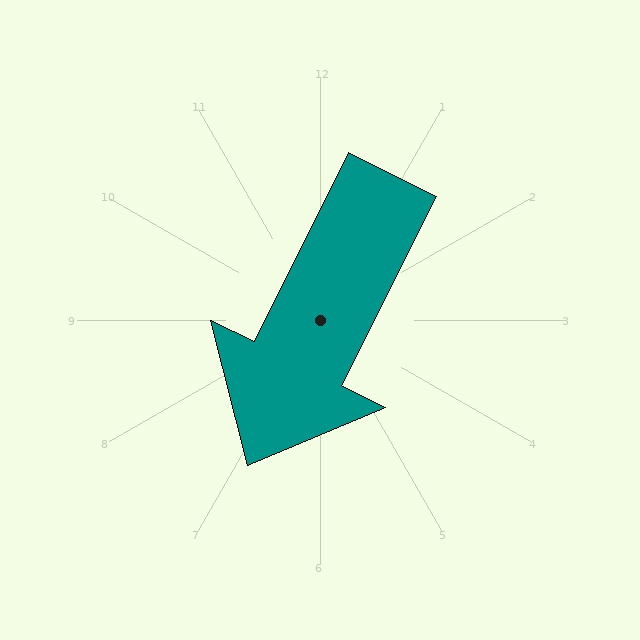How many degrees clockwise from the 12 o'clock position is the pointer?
Approximately 206 degrees.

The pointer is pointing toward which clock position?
Roughly 7 o'clock.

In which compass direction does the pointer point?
Southwest.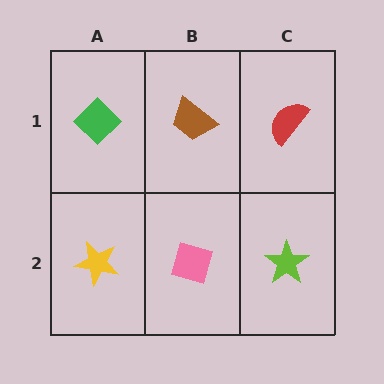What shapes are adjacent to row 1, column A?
A yellow star (row 2, column A), a brown trapezoid (row 1, column B).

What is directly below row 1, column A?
A yellow star.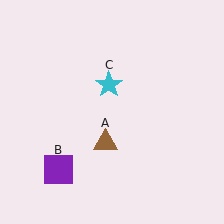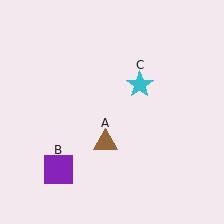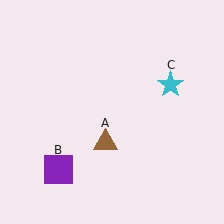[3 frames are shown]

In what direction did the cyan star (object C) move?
The cyan star (object C) moved right.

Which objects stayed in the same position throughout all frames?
Brown triangle (object A) and purple square (object B) remained stationary.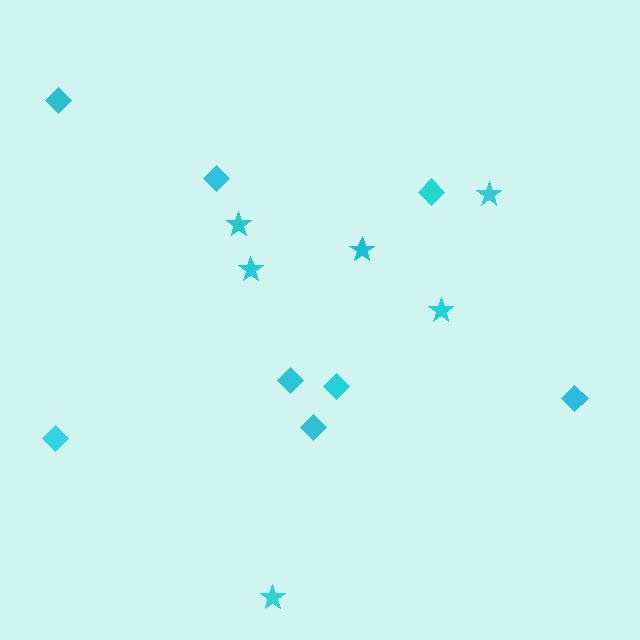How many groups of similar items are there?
There are 2 groups: one group of diamonds (8) and one group of stars (6).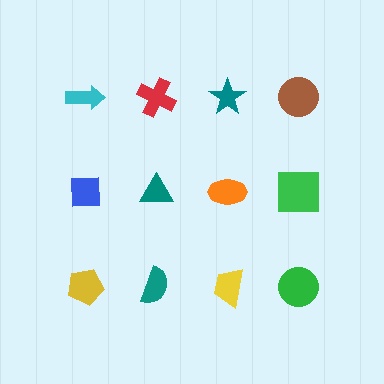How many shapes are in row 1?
4 shapes.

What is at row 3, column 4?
A green circle.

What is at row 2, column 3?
An orange ellipse.